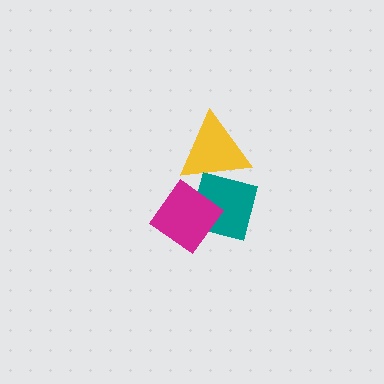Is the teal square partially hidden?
Yes, it is partially covered by another shape.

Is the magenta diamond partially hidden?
No, no other shape covers it.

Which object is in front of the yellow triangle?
The teal square is in front of the yellow triangle.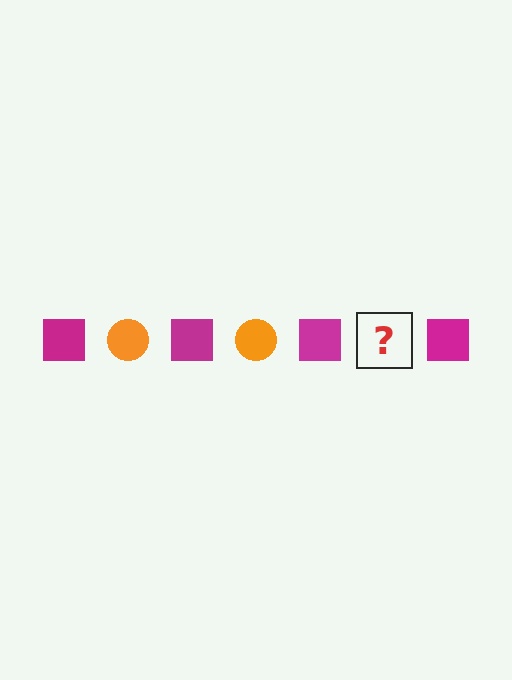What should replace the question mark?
The question mark should be replaced with an orange circle.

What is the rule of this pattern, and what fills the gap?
The rule is that the pattern alternates between magenta square and orange circle. The gap should be filled with an orange circle.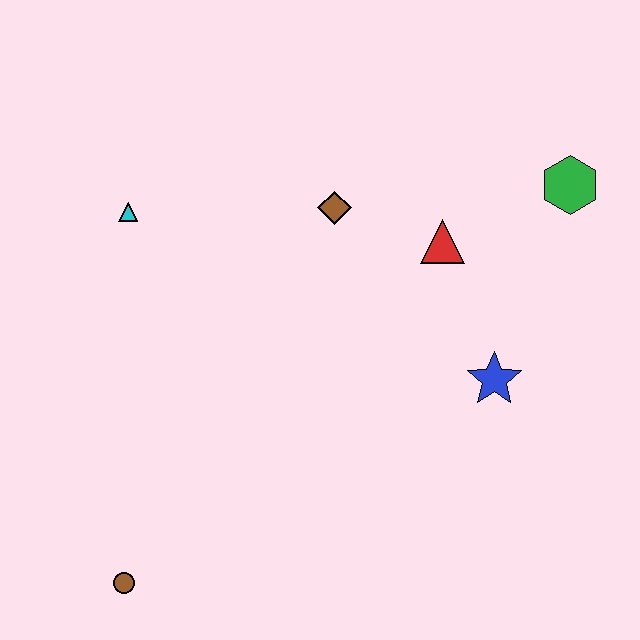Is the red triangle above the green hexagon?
No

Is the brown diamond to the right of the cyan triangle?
Yes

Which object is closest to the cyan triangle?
The brown diamond is closest to the cyan triangle.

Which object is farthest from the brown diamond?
The brown circle is farthest from the brown diamond.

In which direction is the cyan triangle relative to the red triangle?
The cyan triangle is to the left of the red triangle.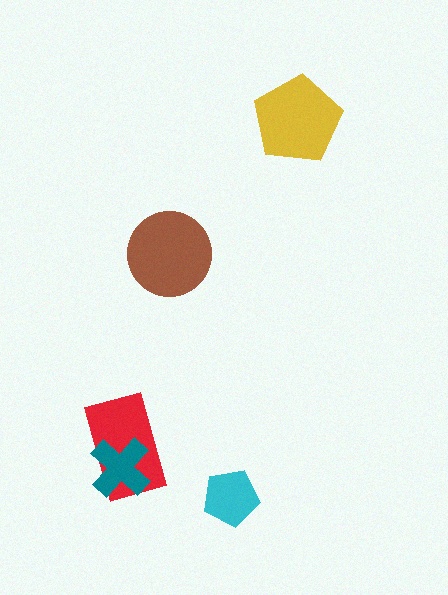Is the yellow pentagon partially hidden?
No, no other shape covers it.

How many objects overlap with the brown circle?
0 objects overlap with the brown circle.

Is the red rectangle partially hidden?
Yes, it is partially covered by another shape.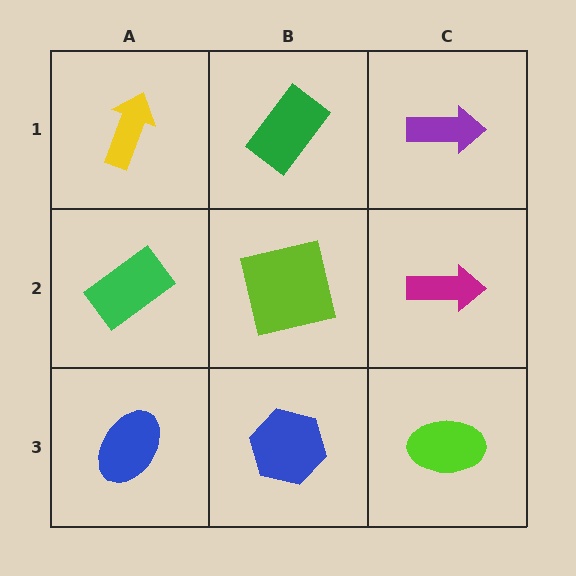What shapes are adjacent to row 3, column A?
A green rectangle (row 2, column A), a blue hexagon (row 3, column B).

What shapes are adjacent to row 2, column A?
A yellow arrow (row 1, column A), a blue ellipse (row 3, column A), a lime square (row 2, column B).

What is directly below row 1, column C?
A magenta arrow.